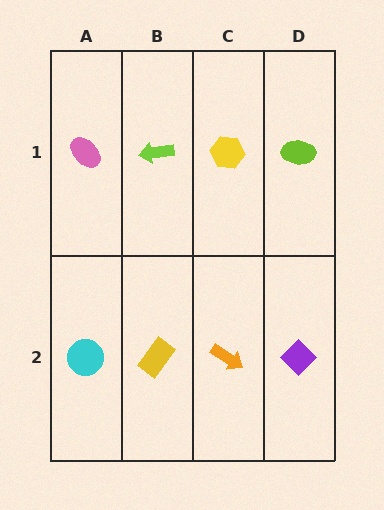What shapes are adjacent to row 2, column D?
A lime ellipse (row 1, column D), an orange arrow (row 2, column C).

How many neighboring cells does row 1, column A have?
2.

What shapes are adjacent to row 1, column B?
A yellow rectangle (row 2, column B), a pink ellipse (row 1, column A), a yellow hexagon (row 1, column C).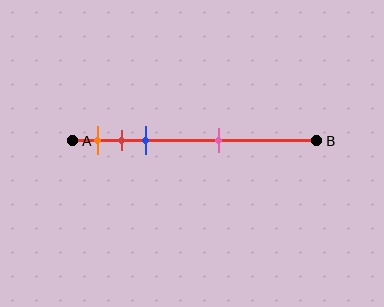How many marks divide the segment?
There are 4 marks dividing the segment.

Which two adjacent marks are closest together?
The red and blue marks are the closest adjacent pair.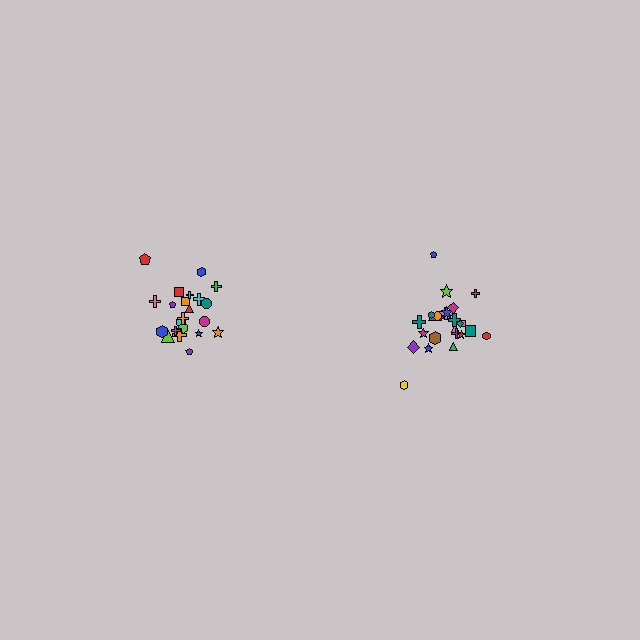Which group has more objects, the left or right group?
The right group.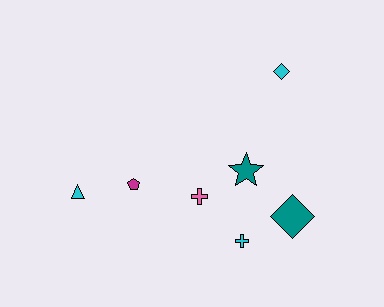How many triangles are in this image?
There is 1 triangle.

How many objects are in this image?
There are 7 objects.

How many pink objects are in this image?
There is 1 pink object.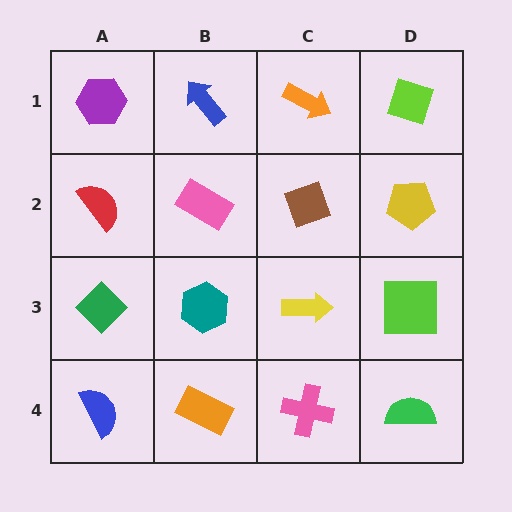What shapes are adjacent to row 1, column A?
A red semicircle (row 2, column A), a blue arrow (row 1, column B).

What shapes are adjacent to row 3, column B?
A pink rectangle (row 2, column B), an orange rectangle (row 4, column B), a green diamond (row 3, column A), a yellow arrow (row 3, column C).